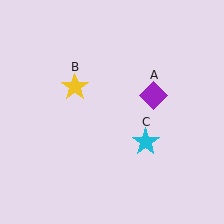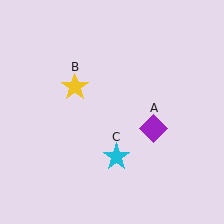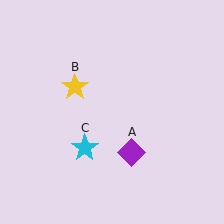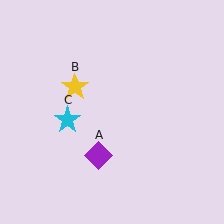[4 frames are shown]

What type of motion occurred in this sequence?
The purple diamond (object A), cyan star (object C) rotated clockwise around the center of the scene.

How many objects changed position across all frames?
2 objects changed position: purple diamond (object A), cyan star (object C).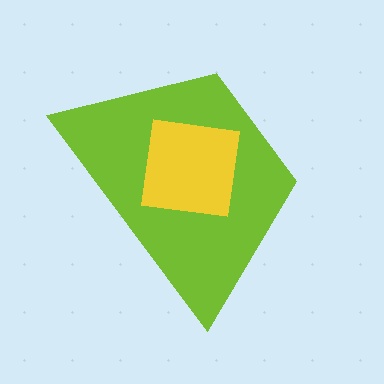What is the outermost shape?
The lime trapezoid.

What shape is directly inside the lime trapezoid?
The yellow square.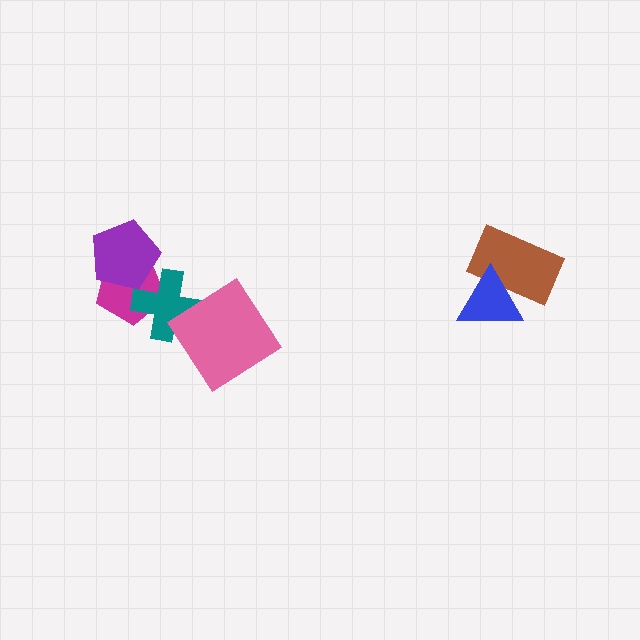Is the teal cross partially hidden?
Yes, it is partially covered by another shape.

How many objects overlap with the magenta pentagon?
2 objects overlap with the magenta pentagon.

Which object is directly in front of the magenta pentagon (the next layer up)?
The teal cross is directly in front of the magenta pentagon.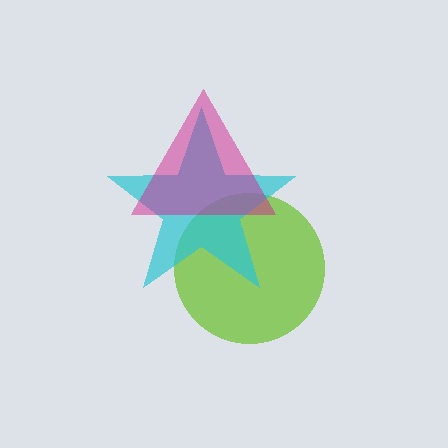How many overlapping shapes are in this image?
There are 3 overlapping shapes in the image.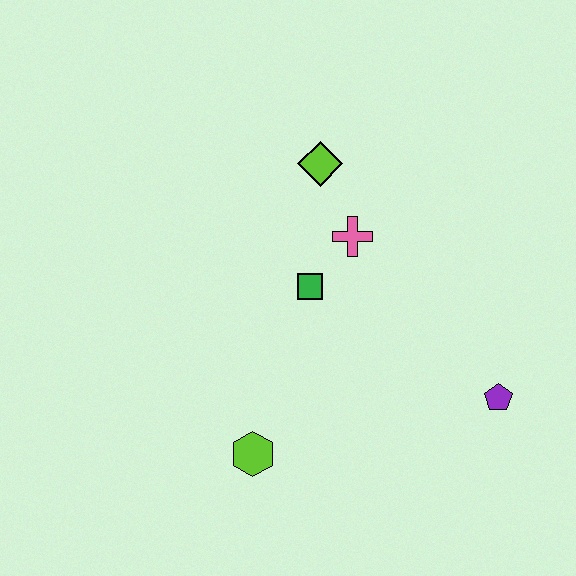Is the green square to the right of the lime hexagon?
Yes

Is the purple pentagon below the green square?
Yes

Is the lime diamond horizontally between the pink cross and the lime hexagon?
Yes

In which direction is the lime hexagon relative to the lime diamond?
The lime hexagon is below the lime diamond.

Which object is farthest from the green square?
The purple pentagon is farthest from the green square.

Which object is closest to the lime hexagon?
The green square is closest to the lime hexagon.